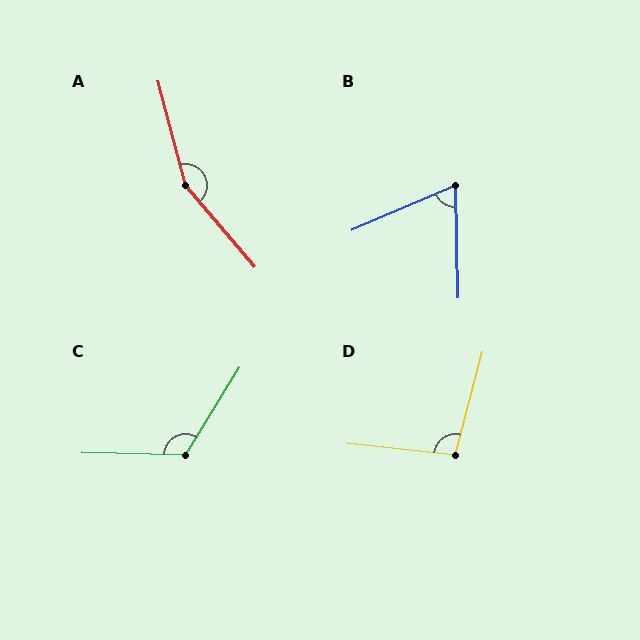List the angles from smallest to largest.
B (68°), D (99°), C (120°), A (154°).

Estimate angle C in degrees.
Approximately 120 degrees.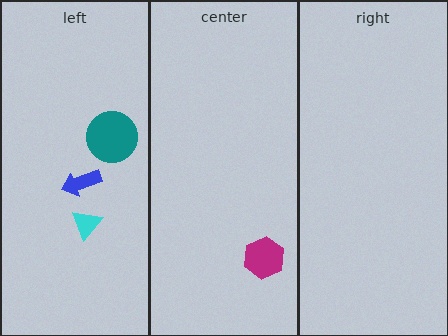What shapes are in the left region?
The blue arrow, the cyan triangle, the teal circle.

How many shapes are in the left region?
3.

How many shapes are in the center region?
1.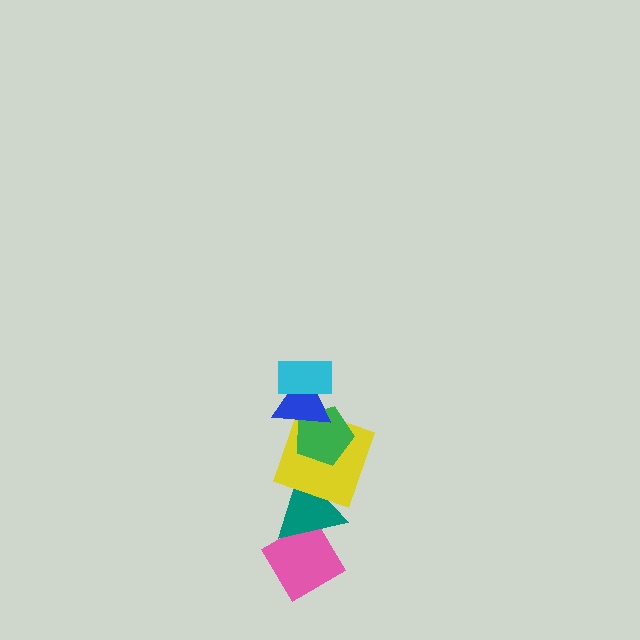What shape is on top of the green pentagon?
The blue triangle is on top of the green pentagon.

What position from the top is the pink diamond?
The pink diamond is 6th from the top.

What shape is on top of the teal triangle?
The yellow square is on top of the teal triangle.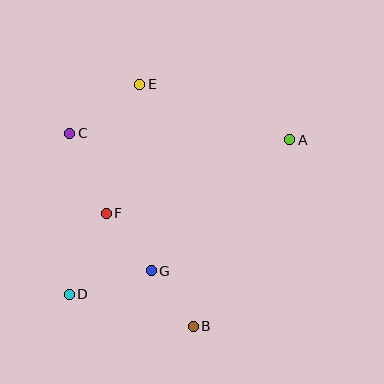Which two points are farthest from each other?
Points A and D are farthest from each other.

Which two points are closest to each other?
Points B and G are closest to each other.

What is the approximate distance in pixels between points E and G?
The distance between E and G is approximately 187 pixels.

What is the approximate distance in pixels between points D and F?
The distance between D and F is approximately 89 pixels.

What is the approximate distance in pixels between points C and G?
The distance between C and G is approximately 160 pixels.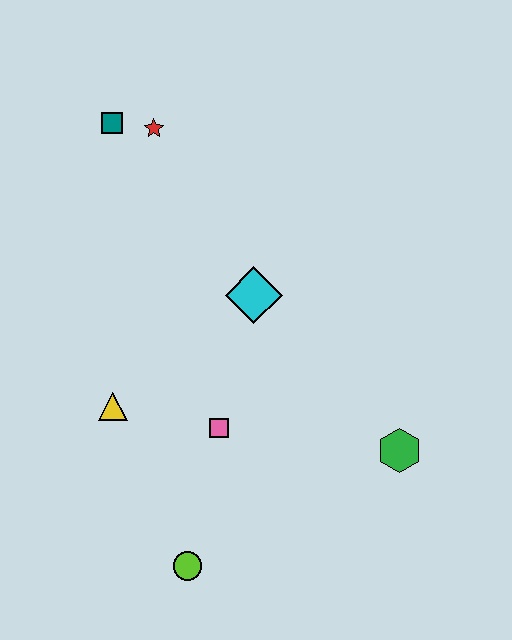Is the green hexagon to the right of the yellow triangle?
Yes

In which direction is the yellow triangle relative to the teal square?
The yellow triangle is below the teal square.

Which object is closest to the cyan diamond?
The pink square is closest to the cyan diamond.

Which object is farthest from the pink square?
The teal square is farthest from the pink square.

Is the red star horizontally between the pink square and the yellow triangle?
Yes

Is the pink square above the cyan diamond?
No